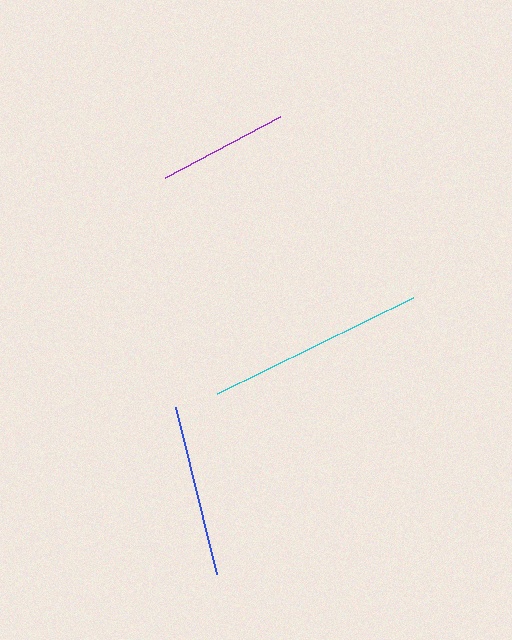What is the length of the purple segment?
The purple segment is approximately 130 pixels long.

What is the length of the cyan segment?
The cyan segment is approximately 218 pixels long.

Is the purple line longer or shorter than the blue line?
The blue line is longer than the purple line.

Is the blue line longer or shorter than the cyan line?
The cyan line is longer than the blue line.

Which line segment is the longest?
The cyan line is the longest at approximately 218 pixels.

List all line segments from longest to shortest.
From longest to shortest: cyan, blue, purple.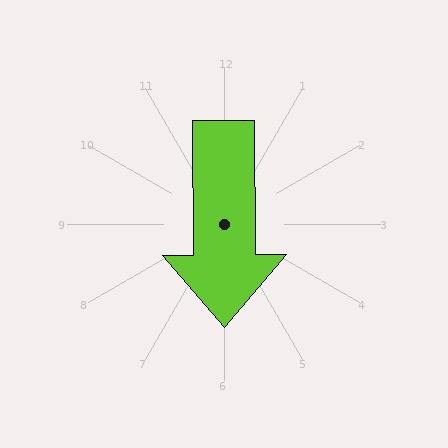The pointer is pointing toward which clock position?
Roughly 6 o'clock.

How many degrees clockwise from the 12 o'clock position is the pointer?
Approximately 179 degrees.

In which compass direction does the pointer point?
South.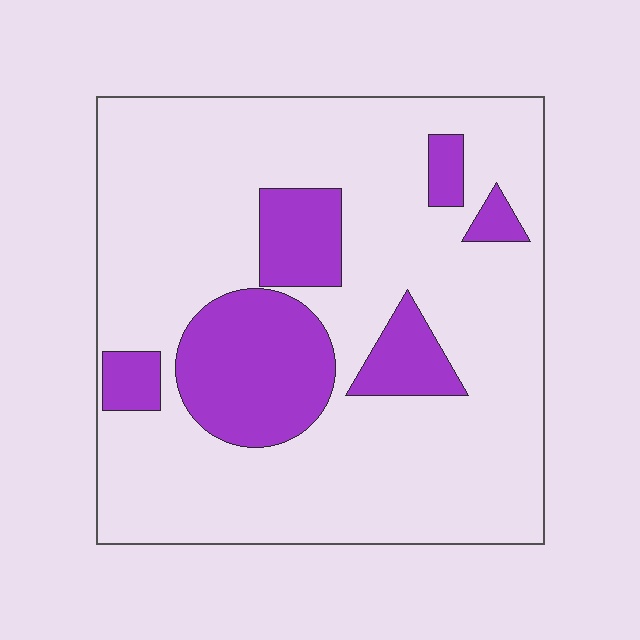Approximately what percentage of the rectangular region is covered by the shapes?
Approximately 20%.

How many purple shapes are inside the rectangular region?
6.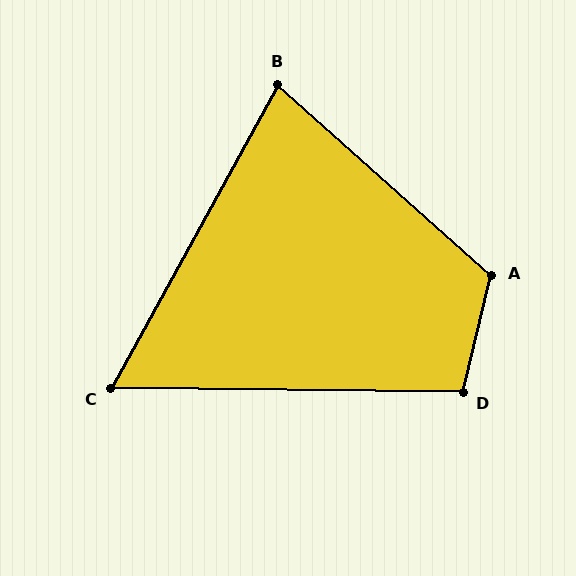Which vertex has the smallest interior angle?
C, at approximately 62 degrees.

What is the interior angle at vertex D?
Approximately 103 degrees (obtuse).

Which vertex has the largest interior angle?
A, at approximately 118 degrees.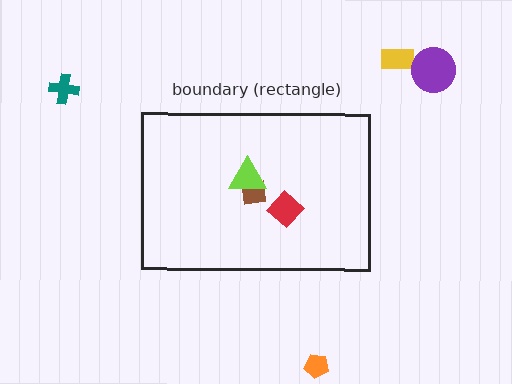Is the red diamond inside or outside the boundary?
Inside.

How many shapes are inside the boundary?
3 inside, 4 outside.